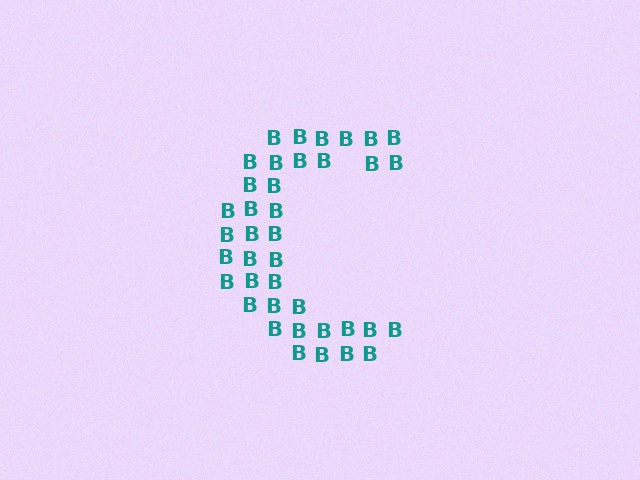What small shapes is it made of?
It is made of small letter B's.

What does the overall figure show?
The overall figure shows the letter C.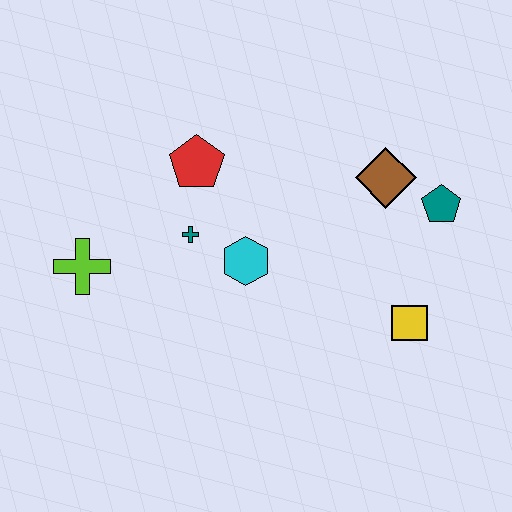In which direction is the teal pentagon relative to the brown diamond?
The teal pentagon is to the right of the brown diamond.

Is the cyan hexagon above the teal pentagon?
No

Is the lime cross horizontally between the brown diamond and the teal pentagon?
No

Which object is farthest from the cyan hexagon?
The teal pentagon is farthest from the cyan hexagon.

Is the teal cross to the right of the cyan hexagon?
No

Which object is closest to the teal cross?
The cyan hexagon is closest to the teal cross.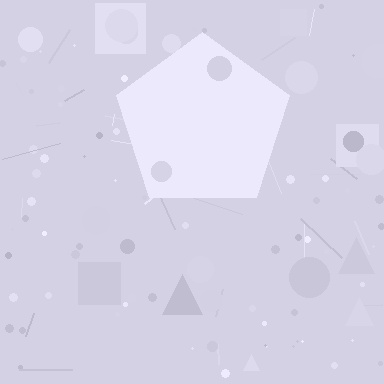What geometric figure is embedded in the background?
A pentagon is embedded in the background.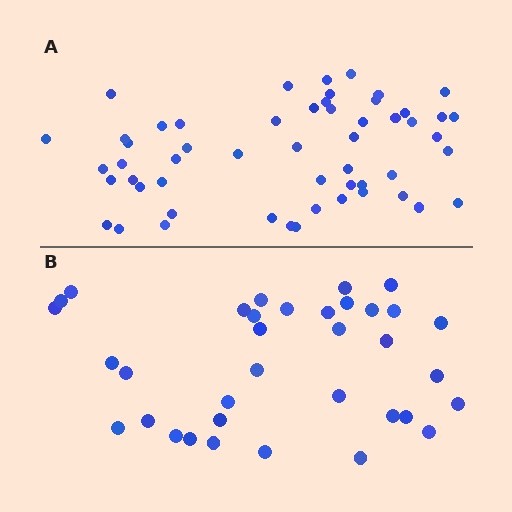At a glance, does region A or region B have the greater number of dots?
Region A (the top region) has more dots.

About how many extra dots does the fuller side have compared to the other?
Region A has approximately 20 more dots than region B.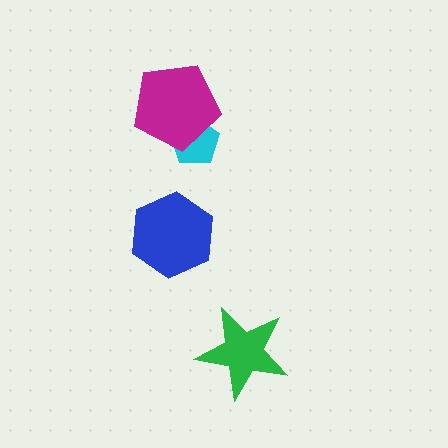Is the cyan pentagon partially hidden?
Yes, it is partially covered by another shape.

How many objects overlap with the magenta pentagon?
1 object overlaps with the magenta pentagon.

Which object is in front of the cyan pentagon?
The magenta pentagon is in front of the cyan pentagon.